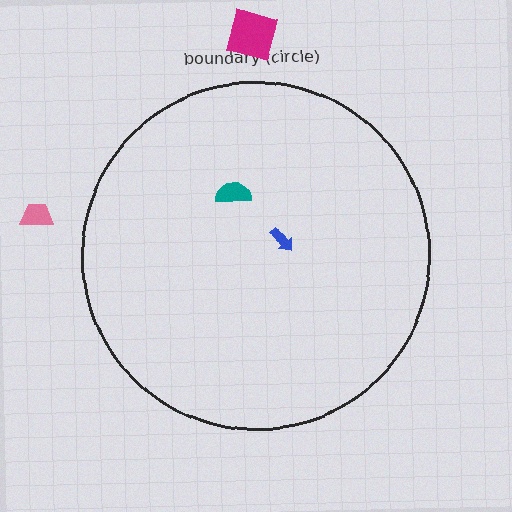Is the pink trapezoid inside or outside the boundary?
Outside.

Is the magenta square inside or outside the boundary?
Outside.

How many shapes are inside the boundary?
2 inside, 2 outside.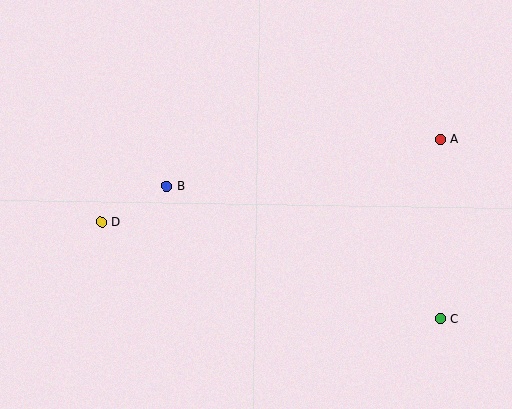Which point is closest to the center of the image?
Point B at (167, 186) is closest to the center.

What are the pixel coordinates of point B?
Point B is at (167, 186).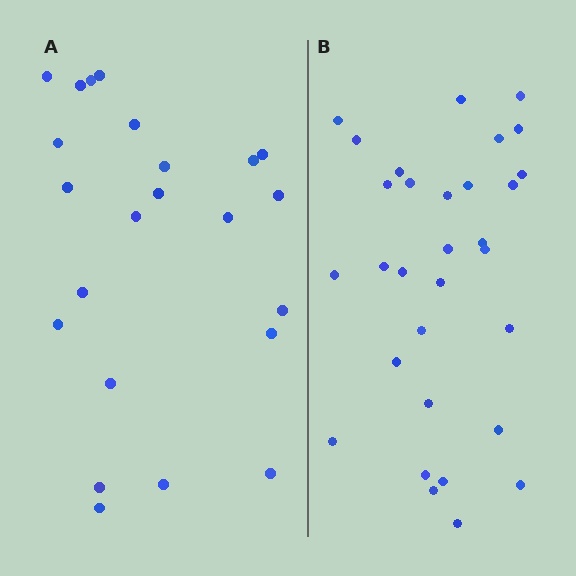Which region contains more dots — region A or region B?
Region B (the right region) has more dots.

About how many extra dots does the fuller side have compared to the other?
Region B has roughly 8 or so more dots than region A.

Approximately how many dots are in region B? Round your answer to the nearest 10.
About 30 dots. (The exact count is 31, which rounds to 30.)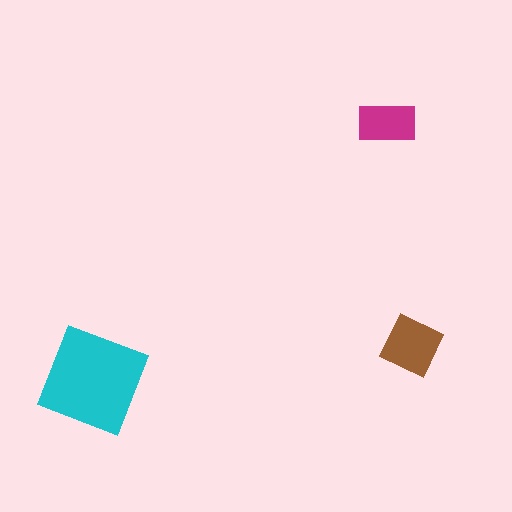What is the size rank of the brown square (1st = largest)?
2nd.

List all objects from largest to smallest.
The cyan diamond, the brown square, the magenta rectangle.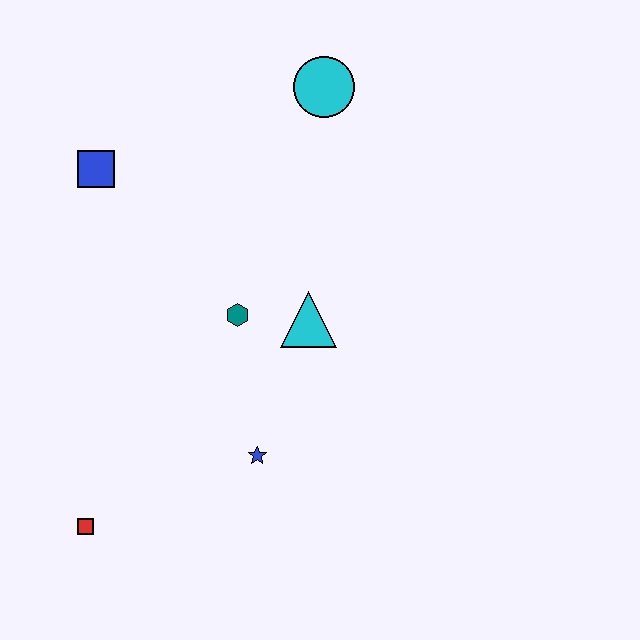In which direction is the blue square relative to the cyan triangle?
The blue square is to the left of the cyan triangle.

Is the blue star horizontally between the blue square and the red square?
No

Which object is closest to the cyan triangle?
The teal hexagon is closest to the cyan triangle.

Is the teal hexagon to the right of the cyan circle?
No